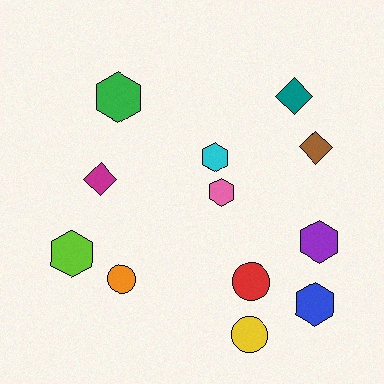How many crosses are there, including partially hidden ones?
There are no crosses.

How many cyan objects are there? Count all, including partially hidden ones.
There is 1 cyan object.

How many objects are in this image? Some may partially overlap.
There are 12 objects.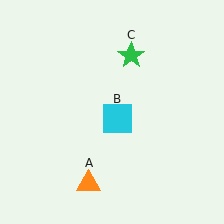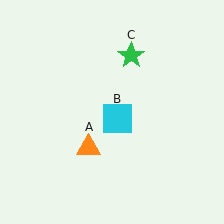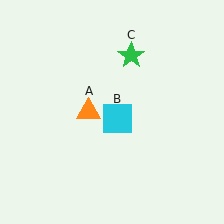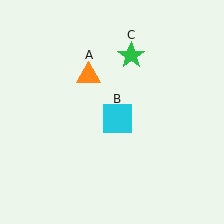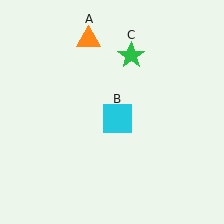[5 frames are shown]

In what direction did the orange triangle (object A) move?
The orange triangle (object A) moved up.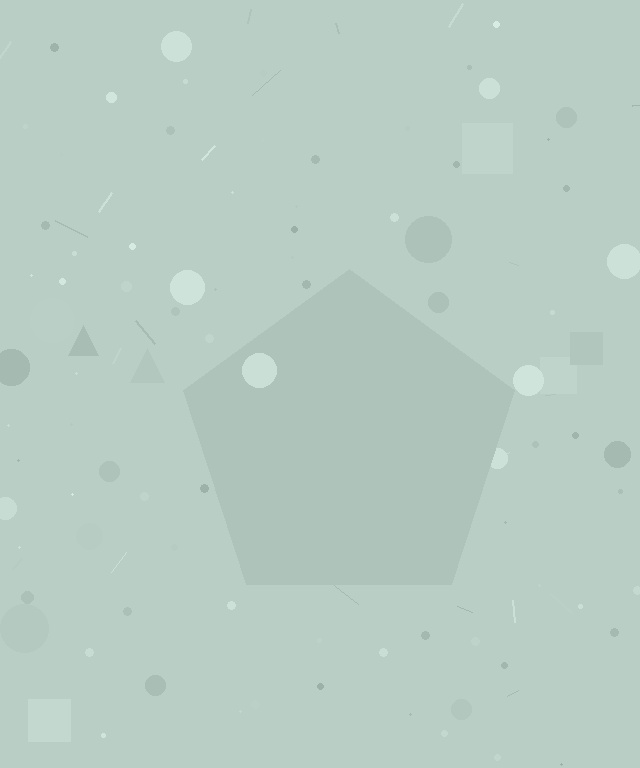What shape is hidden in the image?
A pentagon is hidden in the image.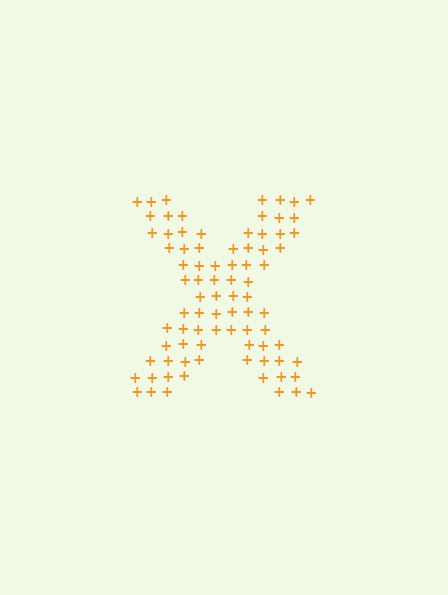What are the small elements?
The small elements are plus signs.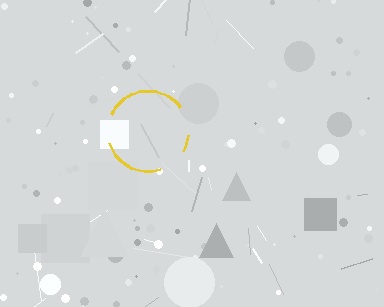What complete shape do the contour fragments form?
The contour fragments form a circle.